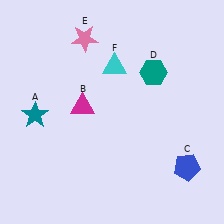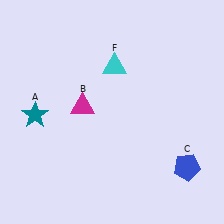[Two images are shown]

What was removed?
The teal hexagon (D), the pink star (E) were removed in Image 2.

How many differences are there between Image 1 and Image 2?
There are 2 differences between the two images.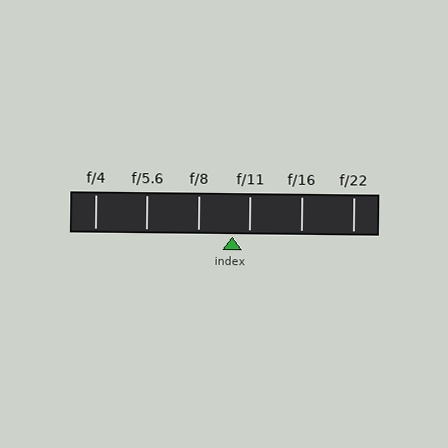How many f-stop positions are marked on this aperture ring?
There are 6 f-stop positions marked.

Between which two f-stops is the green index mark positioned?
The index mark is between f/8 and f/11.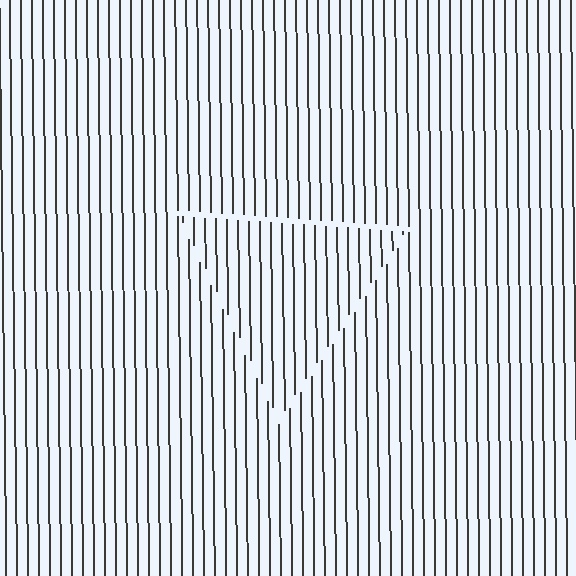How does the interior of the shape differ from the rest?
The interior of the shape contains the same grating, shifted by half a period — the contour is defined by the phase discontinuity where line-ends from the inner and outer gratings abut.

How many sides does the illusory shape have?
3 sides — the line-ends trace a triangle.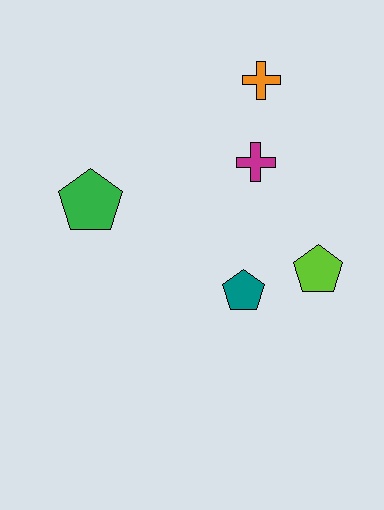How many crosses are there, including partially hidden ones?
There are 2 crosses.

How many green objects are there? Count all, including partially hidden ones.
There is 1 green object.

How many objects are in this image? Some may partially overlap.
There are 5 objects.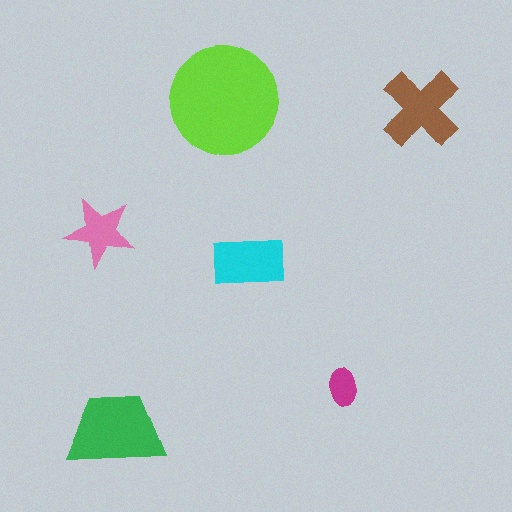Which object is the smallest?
The magenta ellipse.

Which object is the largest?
The lime circle.